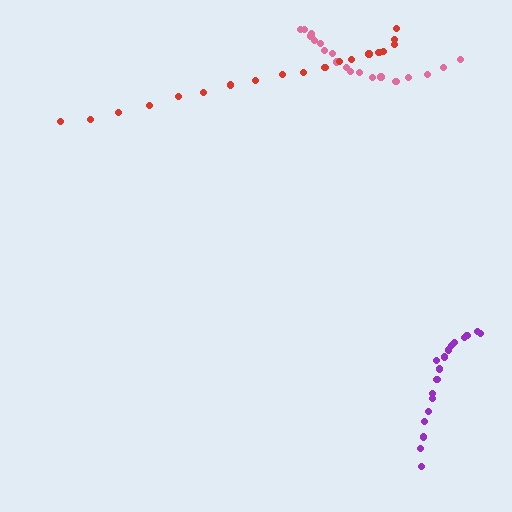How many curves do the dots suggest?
There are 3 distinct paths.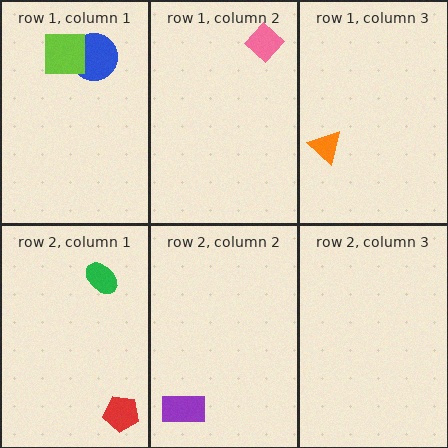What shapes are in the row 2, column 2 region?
The purple rectangle.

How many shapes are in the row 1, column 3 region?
1.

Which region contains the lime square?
The row 1, column 1 region.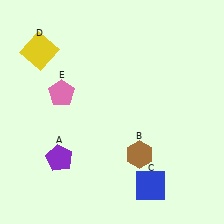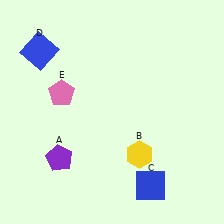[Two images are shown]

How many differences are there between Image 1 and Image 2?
There are 2 differences between the two images.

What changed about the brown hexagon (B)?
In Image 1, B is brown. In Image 2, it changed to yellow.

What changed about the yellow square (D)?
In Image 1, D is yellow. In Image 2, it changed to blue.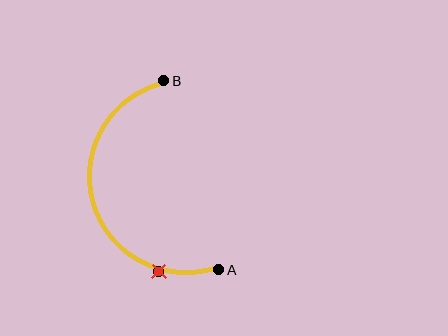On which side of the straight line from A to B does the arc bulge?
The arc bulges to the left of the straight line connecting A and B.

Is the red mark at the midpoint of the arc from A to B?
No. The red mark lies on the arc but is closer to endpoint A. The arc midpoint would be at the point on the curve equidistant along the arc from both A and B.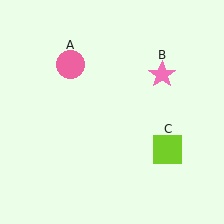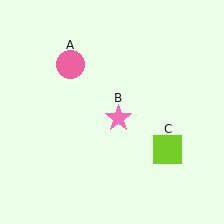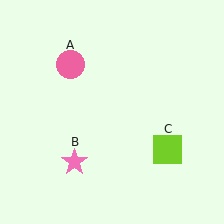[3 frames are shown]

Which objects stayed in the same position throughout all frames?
Pink circle (object A) and lime square (object C) remained stationary.